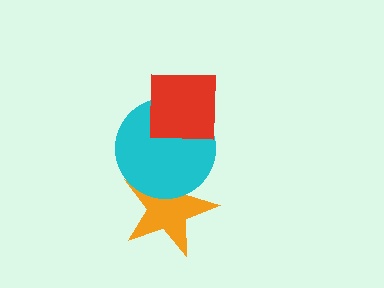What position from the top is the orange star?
The orange star is 3rd from the top.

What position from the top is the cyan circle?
The cyan circle is 2nd from the top.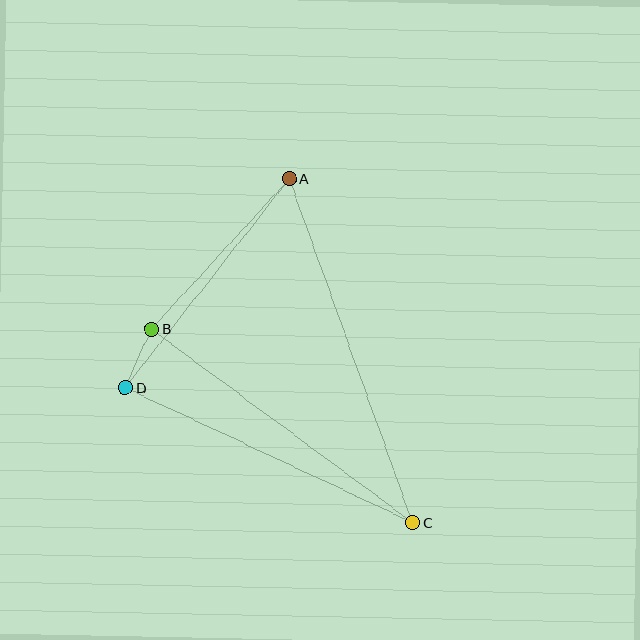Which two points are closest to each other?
Points B and D are closest to each other.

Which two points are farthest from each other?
Points A and C are farthest from each other.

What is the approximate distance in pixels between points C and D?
The distance between C and D is approximately 317 pixels.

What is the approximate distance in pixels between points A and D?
The distance between A and D is approximately 266 pixels.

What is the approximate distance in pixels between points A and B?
The distance between A and B is approximately 203 pixels.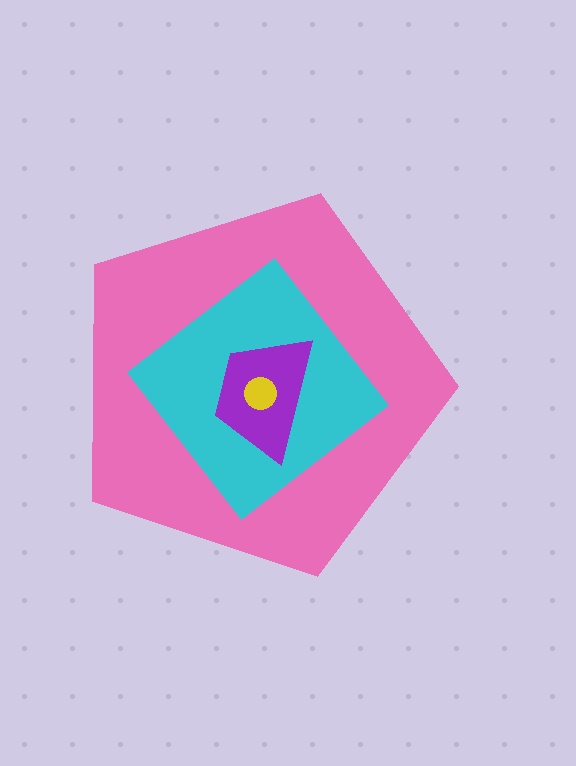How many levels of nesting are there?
4.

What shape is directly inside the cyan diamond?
The purple trapezoid.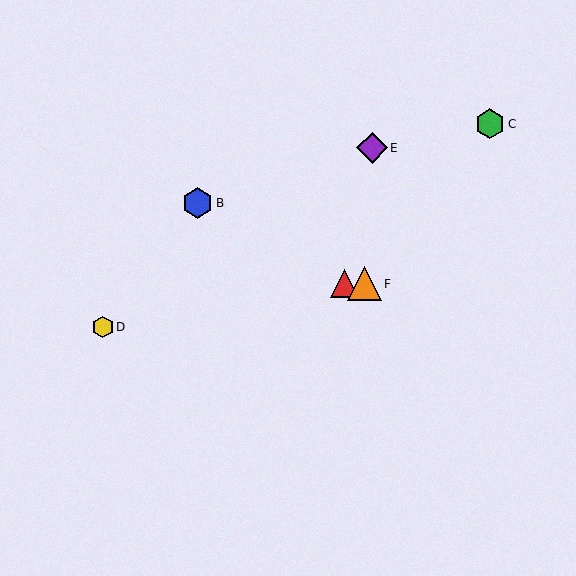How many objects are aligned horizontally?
2 objects (A, F) are aligned horizontally.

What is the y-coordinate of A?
Object A is at y≈284.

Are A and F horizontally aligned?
Yes, both are at y≈284.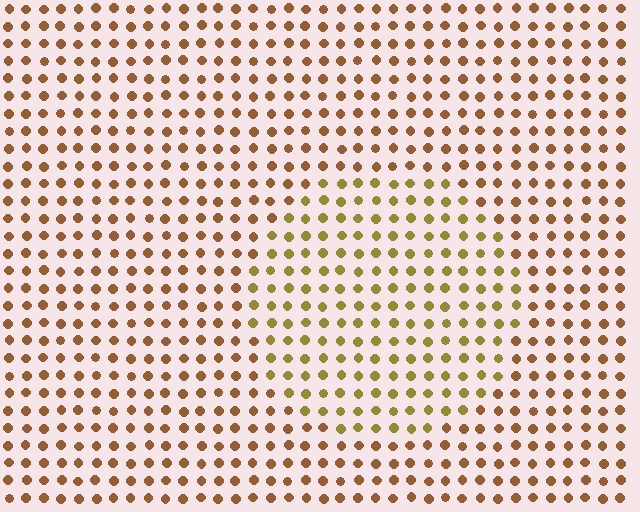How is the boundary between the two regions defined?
The boundary is defined purely by a slight shift in hue (about 28 degrees). Spacing, size, and orientation are identical on both sides.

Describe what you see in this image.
The image is filled with small brown elements in a uniform arrangement. A circle-shaped region is visible where the elements are tinted to a slightly different hue, forming a subtle color boundary.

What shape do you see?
I see a circle.